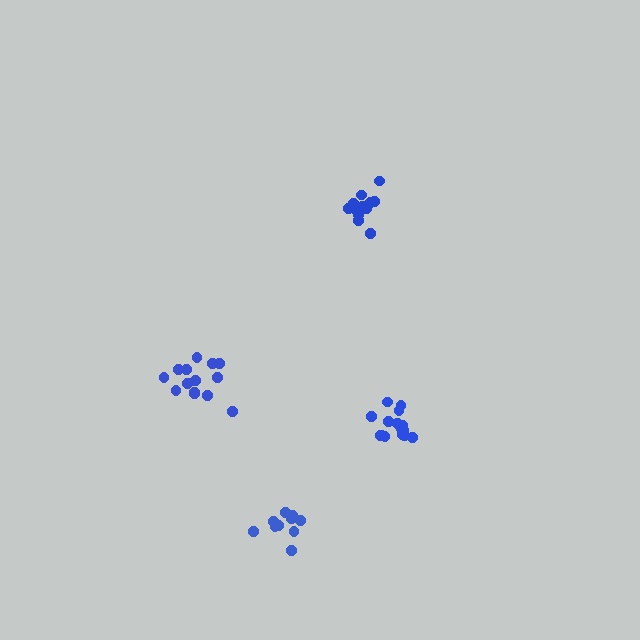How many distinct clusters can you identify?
There are 4 distinct clusters.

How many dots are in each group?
Group 1: 14 dots, Group 2: 14 dots, Group 3: 10 dots, Group 4: 15 dots (53 total).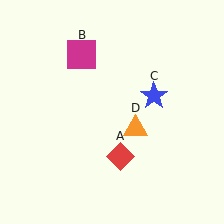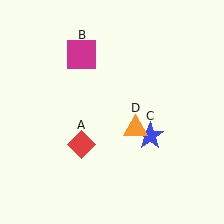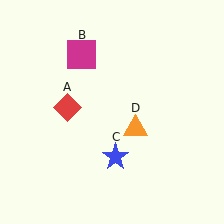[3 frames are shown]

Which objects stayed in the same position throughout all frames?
Magenta square (object B) and orange triangle (object D) remained stationary.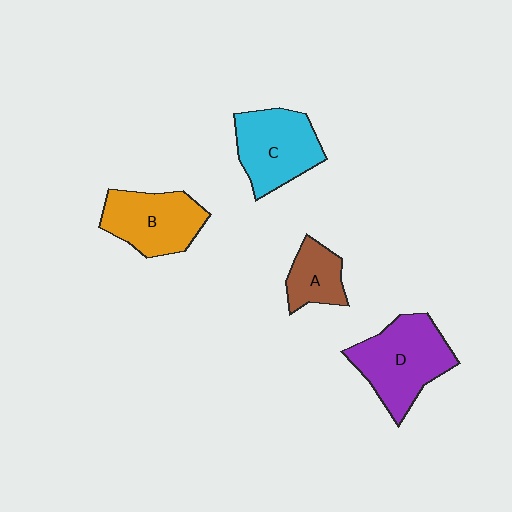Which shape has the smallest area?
Shape A (brown).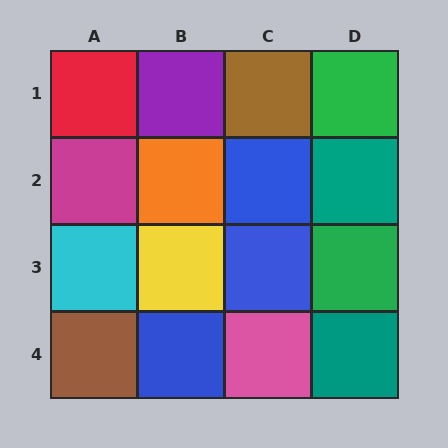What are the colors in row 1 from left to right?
Red, purple, brown, green.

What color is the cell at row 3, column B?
Yellow.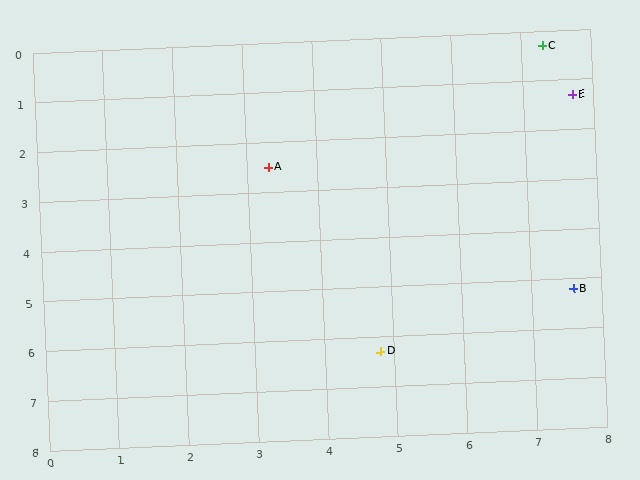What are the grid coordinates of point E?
Point E is at approximately (7.7, 1.3).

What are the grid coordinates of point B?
Point B is at approximately (7.6, 5.2).